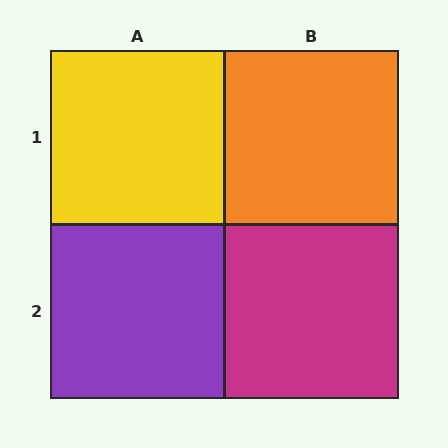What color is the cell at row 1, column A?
Yellow.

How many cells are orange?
1 cell is orange.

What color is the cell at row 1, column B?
Orange.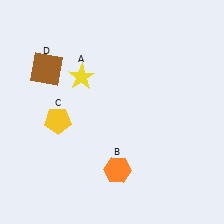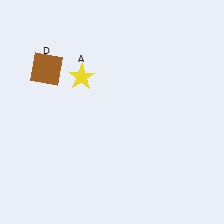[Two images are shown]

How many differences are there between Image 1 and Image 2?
There are 2 differences between the two images.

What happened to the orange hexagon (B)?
The orange hexagon (B) was removed in Image 2. It was in the bottom-right area of Image 1.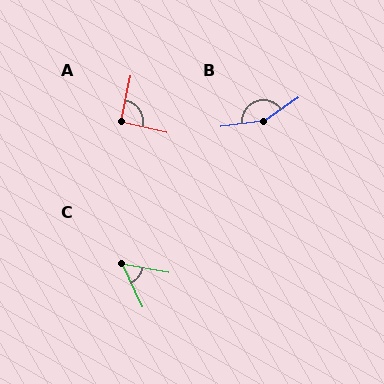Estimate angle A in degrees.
Approximately 92 degrees.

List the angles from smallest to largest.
C (55°), A (92°), B (153°).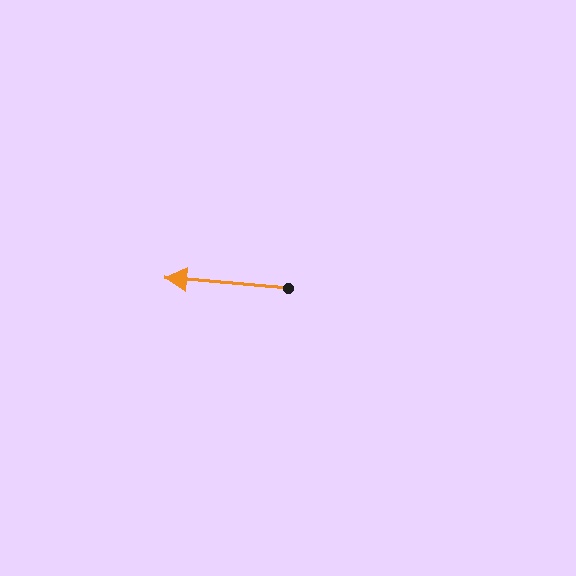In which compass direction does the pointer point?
West.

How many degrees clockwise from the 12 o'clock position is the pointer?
Approximately 275 degrees.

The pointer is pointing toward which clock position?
Roughly 9 o'clock.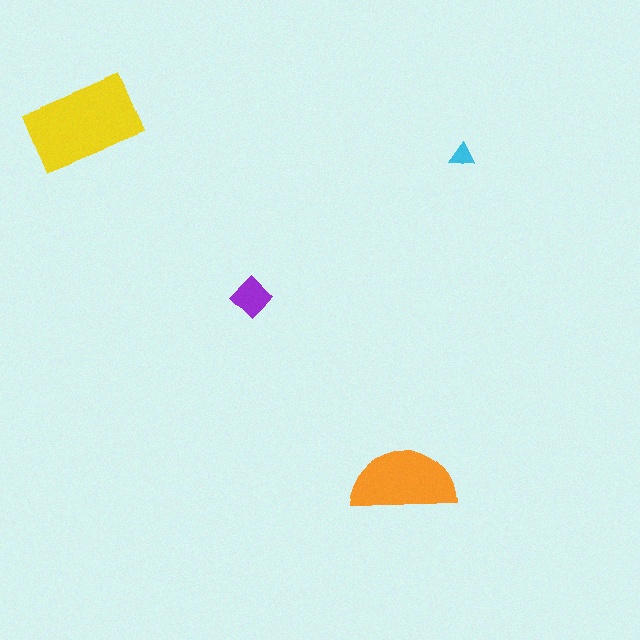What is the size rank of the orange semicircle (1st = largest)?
2nd.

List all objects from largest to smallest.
The yellow rectangle, the orange semicircle, the purple diamond, the cyan triangle.